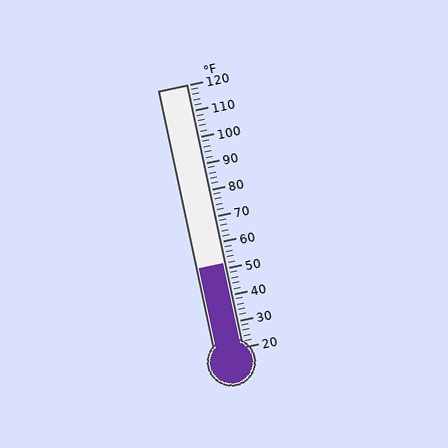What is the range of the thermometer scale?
The thermometer scale ranges from 20°F to 120°F.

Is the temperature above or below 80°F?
The temperature is below 80°F.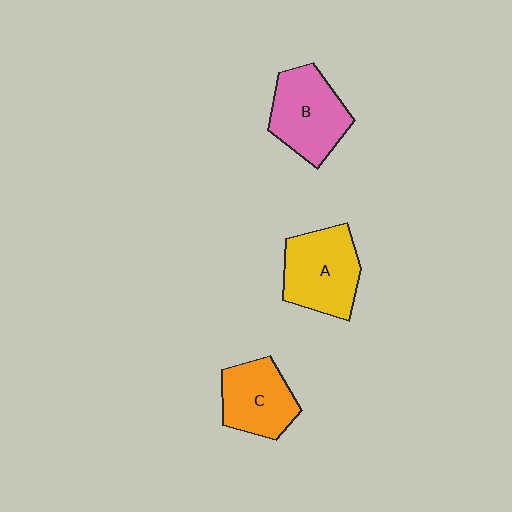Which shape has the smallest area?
Shape C (orange).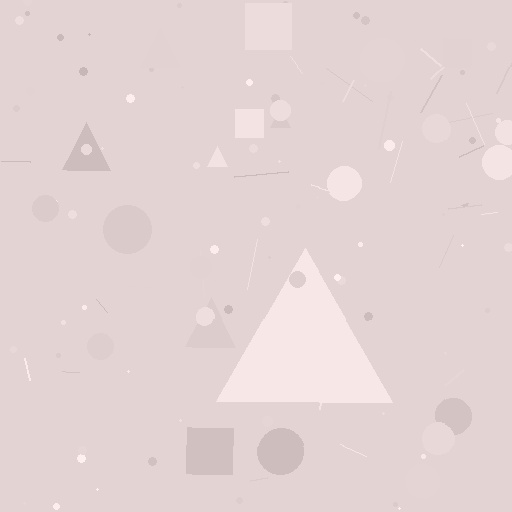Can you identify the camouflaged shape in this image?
The camouflaged shape is a triangle.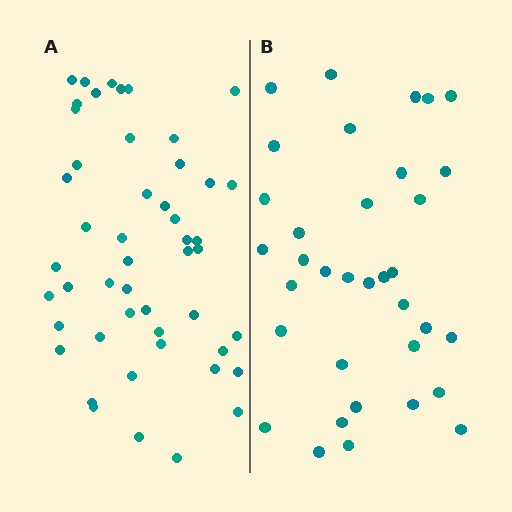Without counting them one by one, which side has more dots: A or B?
Region A (the left region) has more dots.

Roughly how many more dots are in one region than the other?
Region A has approximately 15 more dots than region B.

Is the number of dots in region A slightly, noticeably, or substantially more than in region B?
Region A has noticeably more, but not dramatically so. The ratio is roughly 1.4 to 1.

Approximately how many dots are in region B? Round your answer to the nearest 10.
About 40 dots. (The exact count is 35, which rounds to 40.)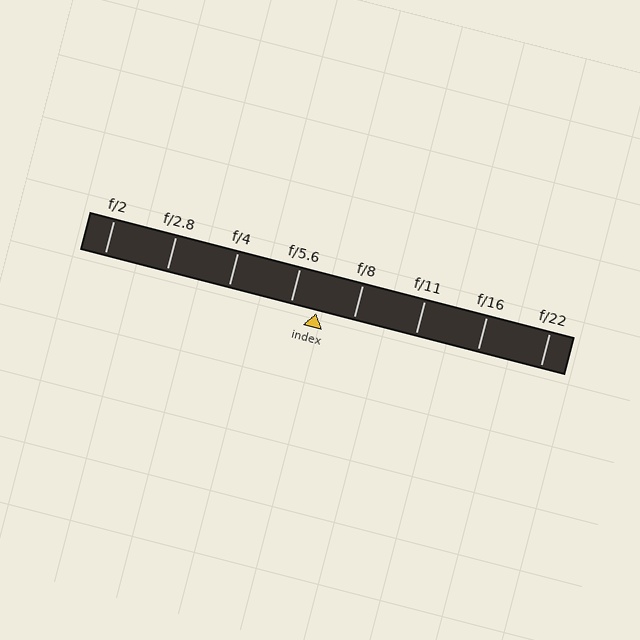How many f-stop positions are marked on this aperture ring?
There are 8 f-stop positions marked.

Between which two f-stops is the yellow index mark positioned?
The index mark is between f/5.6 and f/8.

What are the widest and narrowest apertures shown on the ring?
The widest aperture shown is f/2 and the narrowest is f/22.